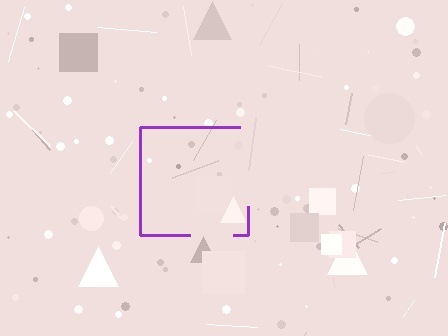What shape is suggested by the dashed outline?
The dashed outline suggests a square.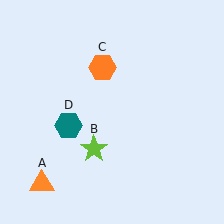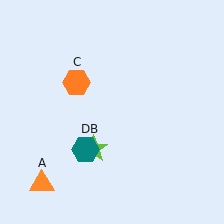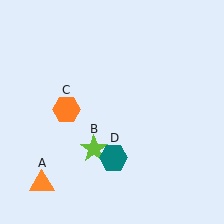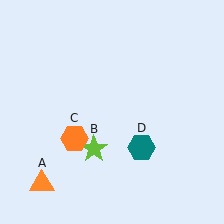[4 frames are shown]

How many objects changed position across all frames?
2 objects changed position: orange hexagon (object C), teal hexagon (object D).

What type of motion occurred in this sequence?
The orange hexagon (object C), teal hexagon (object D) rotated counterclockwise around the center of the scene.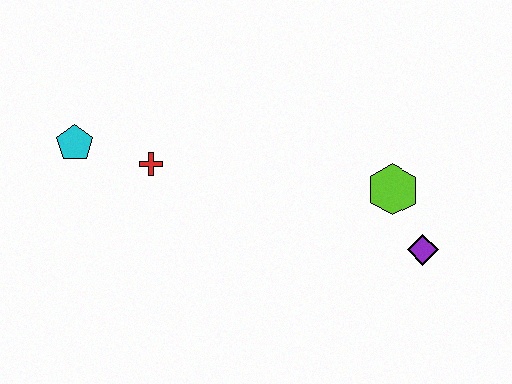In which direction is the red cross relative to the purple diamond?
The red cross is to the left of the purple diamond.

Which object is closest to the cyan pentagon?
The red cross is closest to the cyan pentagon.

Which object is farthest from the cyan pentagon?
The purple diamond is farthest from the cyan pentagon.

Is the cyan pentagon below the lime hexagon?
No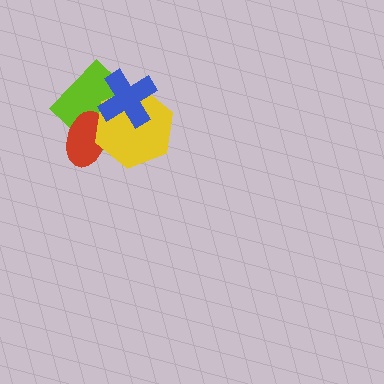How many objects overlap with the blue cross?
2 objects overlap with the blue cross.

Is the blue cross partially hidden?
No, no other shape covers it.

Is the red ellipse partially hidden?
Yes, it is partially covered by another shape.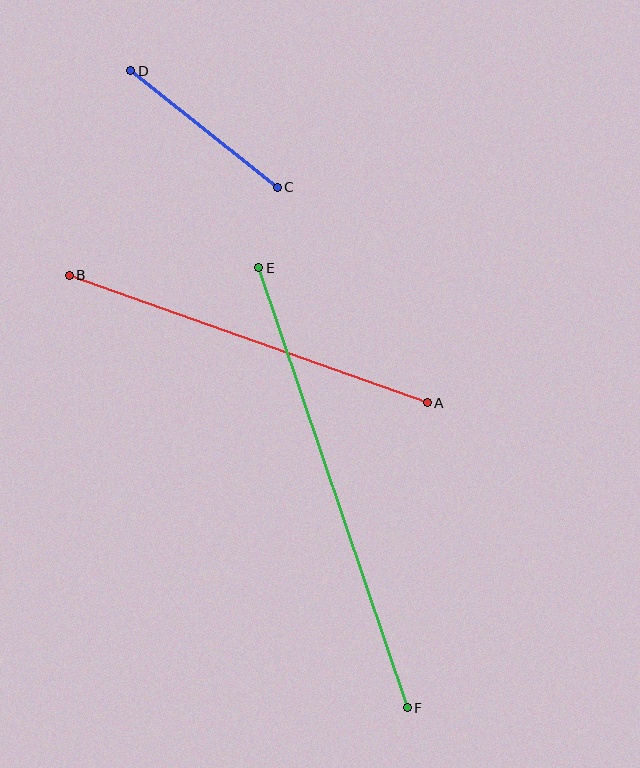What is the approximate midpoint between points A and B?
The midpoint is at approximately (248, 339) pixels.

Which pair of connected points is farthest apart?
Points E and F are farthest apart.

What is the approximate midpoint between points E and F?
The midpoint is at approximately (333, 488) pixels.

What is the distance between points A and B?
The distance is approximately 380 pixels.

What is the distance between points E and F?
The distance is approximately 464 pixels.